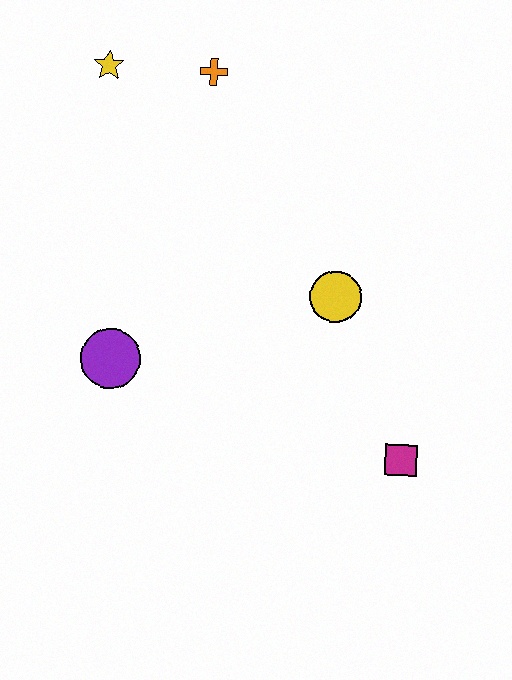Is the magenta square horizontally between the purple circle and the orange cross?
No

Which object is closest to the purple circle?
The yellow circle is closest to the purple circle.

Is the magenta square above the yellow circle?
No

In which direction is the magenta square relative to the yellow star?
The magenta square is below the yellow star.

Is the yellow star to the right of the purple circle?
No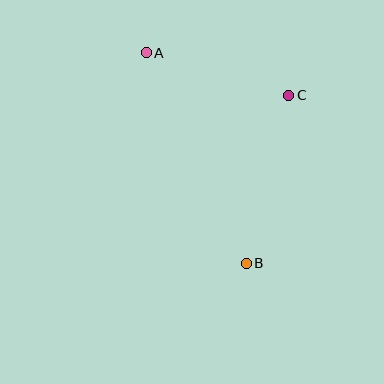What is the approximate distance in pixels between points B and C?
The distance between B and C is approximately 174 pixels.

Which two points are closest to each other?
Points A and C are closest to each other.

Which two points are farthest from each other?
Points A and B are farthest from each other.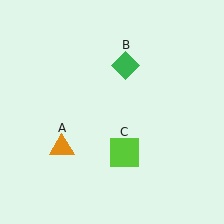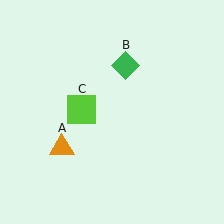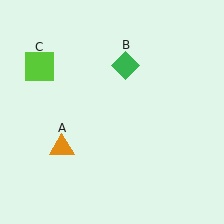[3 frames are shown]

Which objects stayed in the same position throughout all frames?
Orange triangle (object A) and green diamond (object B) remained stationary.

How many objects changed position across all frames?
1 object changed position: lime square (object C).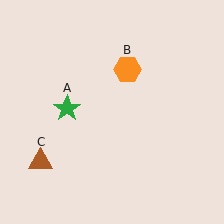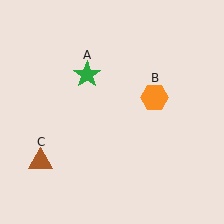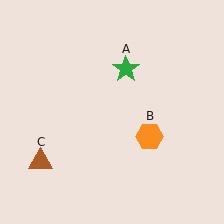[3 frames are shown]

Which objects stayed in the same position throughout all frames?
Brown triangle (object C) remained stationary.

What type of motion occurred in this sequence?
The green star (object A), orange hexagon (object B) rotated clockwise around the center of the scene.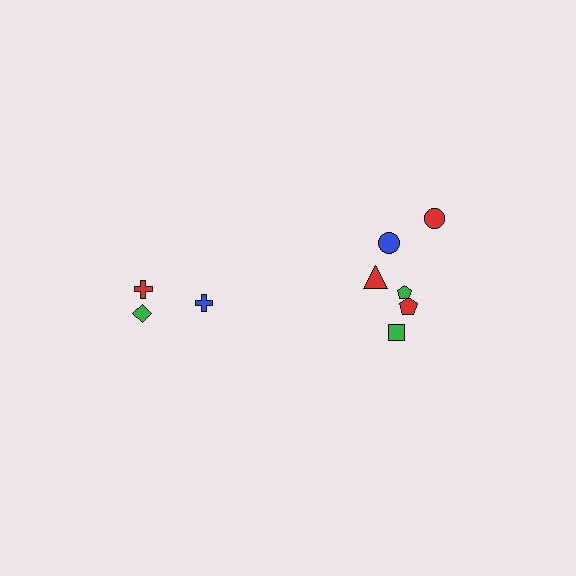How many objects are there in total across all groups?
There are 9 objects.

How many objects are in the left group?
There are 3 objects.